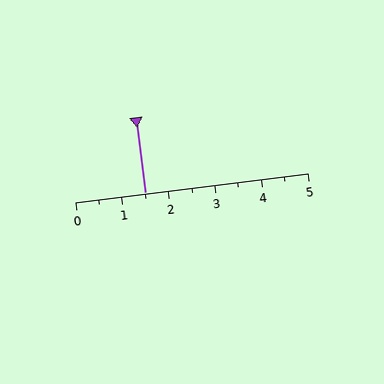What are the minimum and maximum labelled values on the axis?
The axis runs from 0 to 5.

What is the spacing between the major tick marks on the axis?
The major ticks are spaced 1 apart.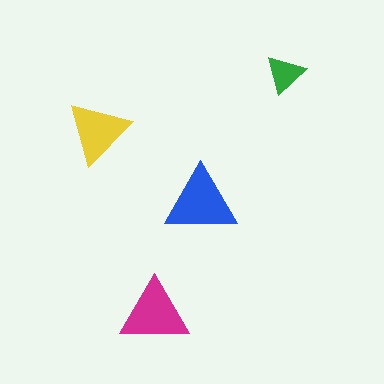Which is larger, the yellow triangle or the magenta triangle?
The magenta one.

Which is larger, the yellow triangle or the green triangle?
The yellow one.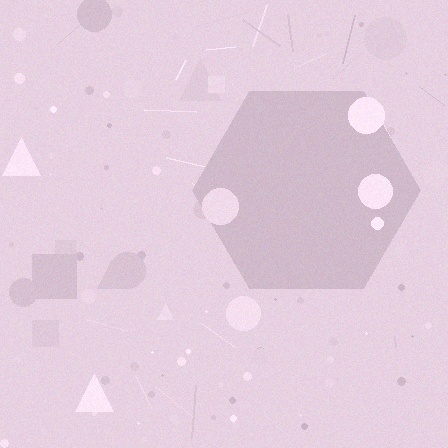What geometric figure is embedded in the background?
A hexagon is embedded in the background.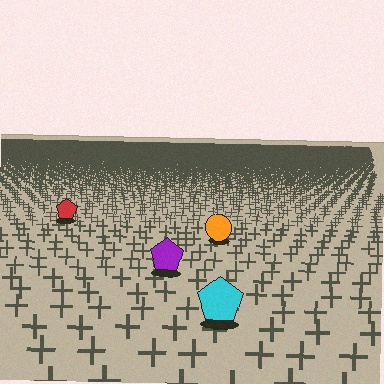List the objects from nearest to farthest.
From nearest to farthest: the cyan pentagon, the purple pentagon, the orange circle, the red pentagon.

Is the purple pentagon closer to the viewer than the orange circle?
Yes. The purple pentagon is closer — you can tell from the texture gradient: the ground texture is coarser near it.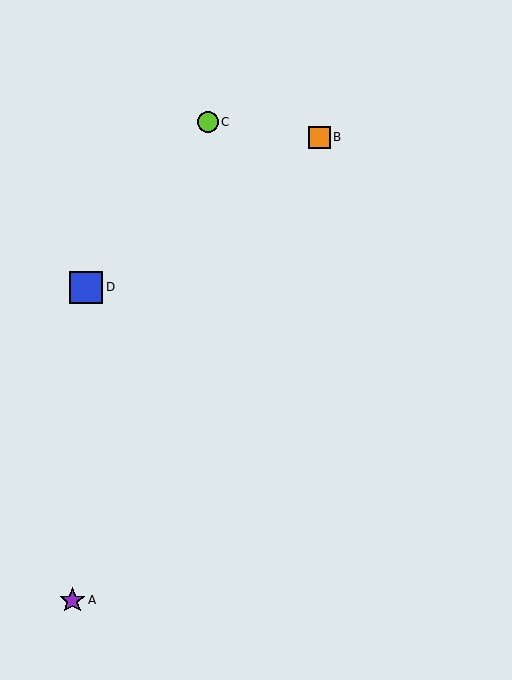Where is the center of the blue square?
The center of the blue square is at (86, 287).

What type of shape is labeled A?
Shape A is a purple star.